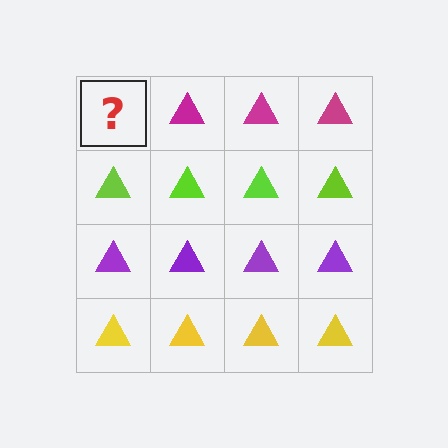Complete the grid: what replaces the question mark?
The question mark should be replaced with a magenta triangle.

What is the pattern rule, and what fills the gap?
The rule is that each row has a consistent color. The gap should be filled with a magenta triangle.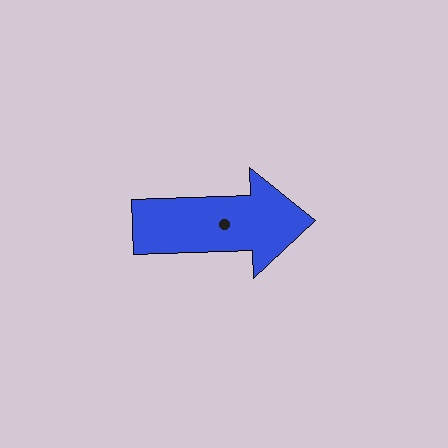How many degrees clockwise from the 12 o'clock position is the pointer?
Approximately 88 degrees.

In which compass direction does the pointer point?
East.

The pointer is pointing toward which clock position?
Roughly 3 o'clock.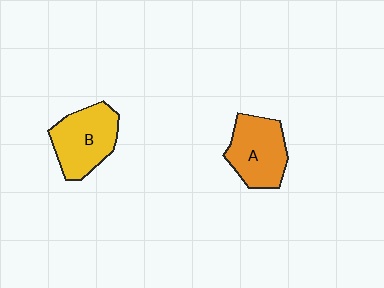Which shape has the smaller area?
Shape A (orange).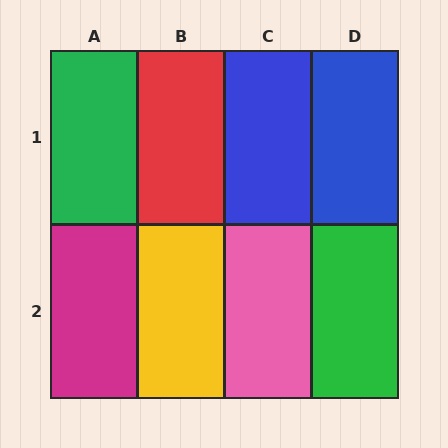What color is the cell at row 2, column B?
Yellow.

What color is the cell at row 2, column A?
Magenta.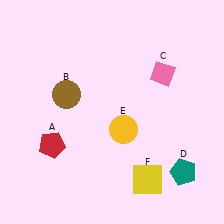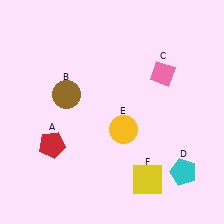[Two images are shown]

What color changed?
The pentagon (D) changed from teal in Image 1 to cyan in Image 2.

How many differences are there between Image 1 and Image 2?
There is 1 difference between the two images.